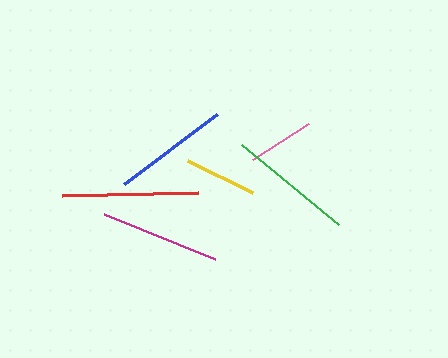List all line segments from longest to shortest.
From longest to shortest: red, green, magenta, blue, yellow, pink.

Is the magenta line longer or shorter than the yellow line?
The magenta line is longer than the yellow line.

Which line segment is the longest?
The red line is the longest at approximately 136 pixels.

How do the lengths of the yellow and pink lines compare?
The yellow and pink lines are approximately the same length.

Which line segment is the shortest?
The pink line is the shortest at approximately 67 pixels.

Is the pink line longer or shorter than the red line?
The red line is longer than the pink line.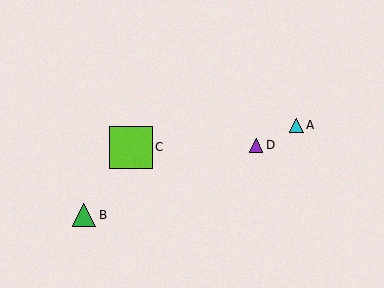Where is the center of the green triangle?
The center of the green triangle is at (84, 215).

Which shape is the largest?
The lime square (labeled C) is the largest.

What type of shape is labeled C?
Shape C is a lime square.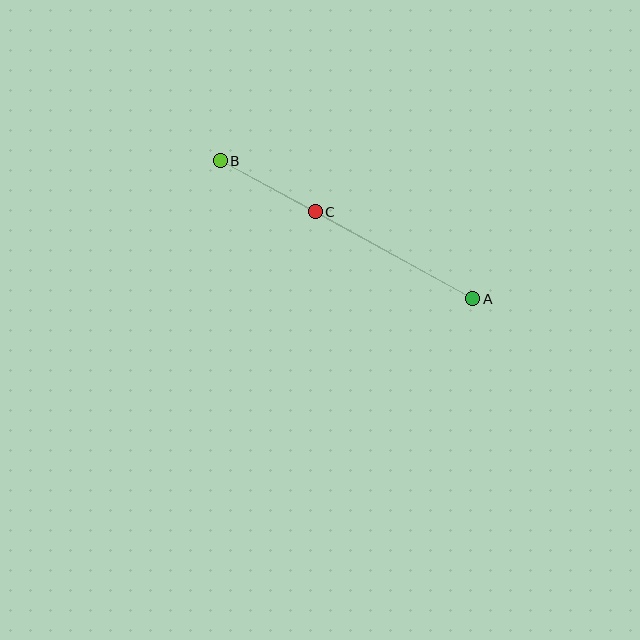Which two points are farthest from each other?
Points A and B are farthest from each other.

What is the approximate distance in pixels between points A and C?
The distance between A and C is approximately 180 pixels.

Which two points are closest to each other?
Points B and C are closest to each other.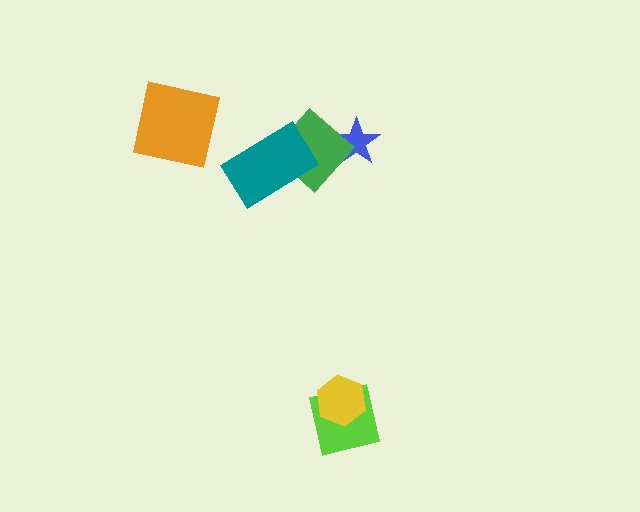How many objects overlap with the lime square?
1 object overlaps with the lime square.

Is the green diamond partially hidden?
Yes, it is partially covered by another shape.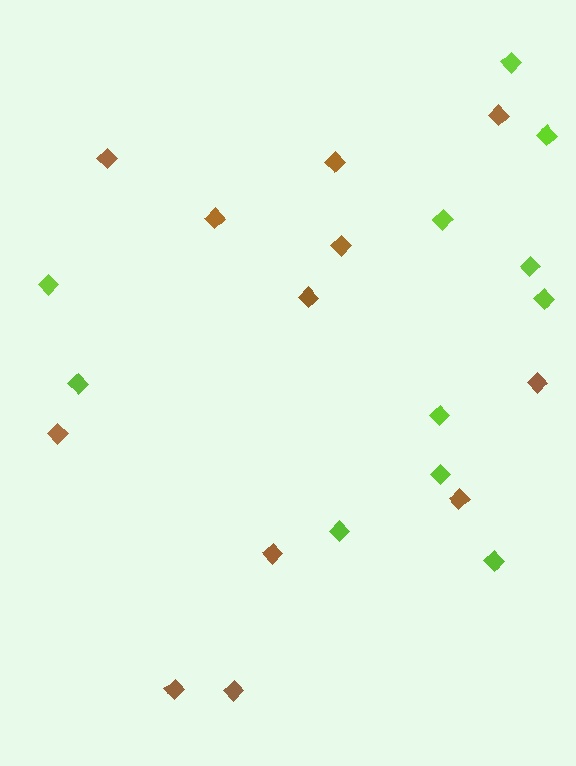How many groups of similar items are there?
There are 2 groups: one group of brown diamonds (12) and one group of lime diamonds (11).